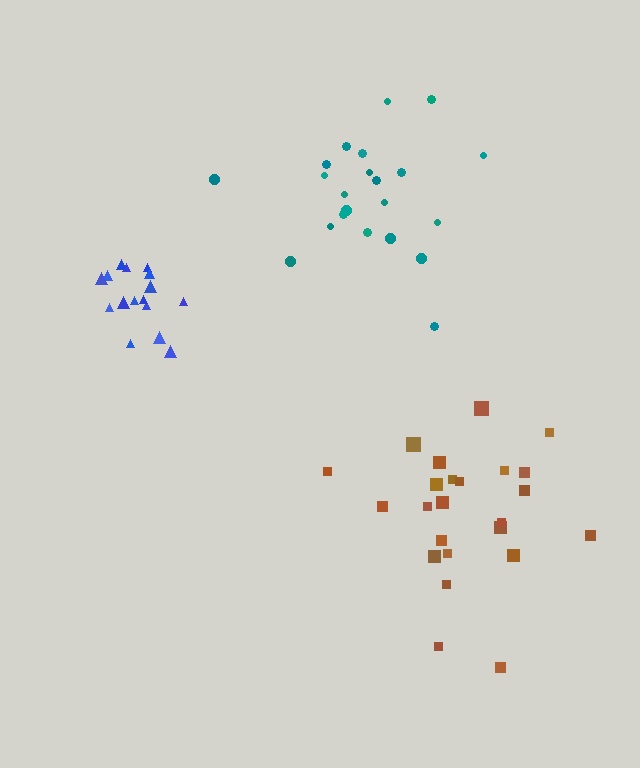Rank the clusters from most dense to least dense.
blue, brown, teal.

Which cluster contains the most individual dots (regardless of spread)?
Brown (24).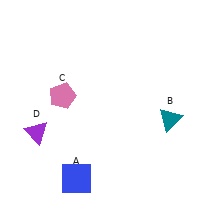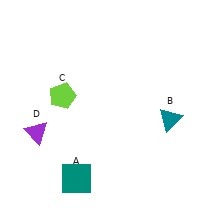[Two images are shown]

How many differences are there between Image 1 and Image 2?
There are 2 differences between the two images.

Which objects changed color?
A changed from blue to teal. C changed from pink to lime.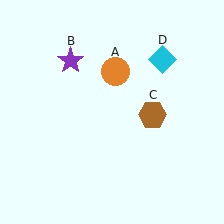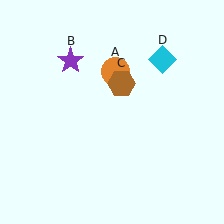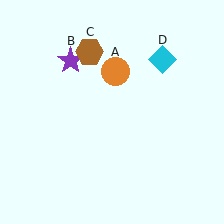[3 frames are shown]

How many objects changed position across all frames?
1 object changed position: brown hexagon (object C).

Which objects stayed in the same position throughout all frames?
Orange circle (object A) and purple star (object B) and cyan diamond (object D) remained stationary.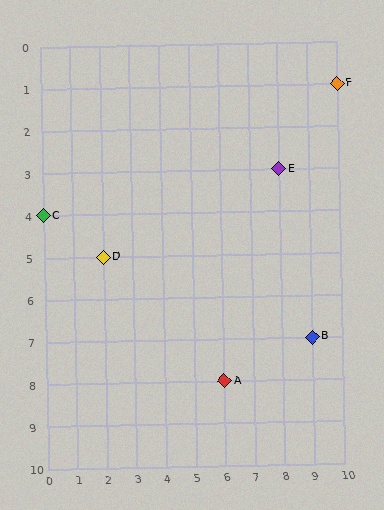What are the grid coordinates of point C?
Point C is at grid coordinates (0, 4).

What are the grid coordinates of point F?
Point F is at grid coordinates (10, 1).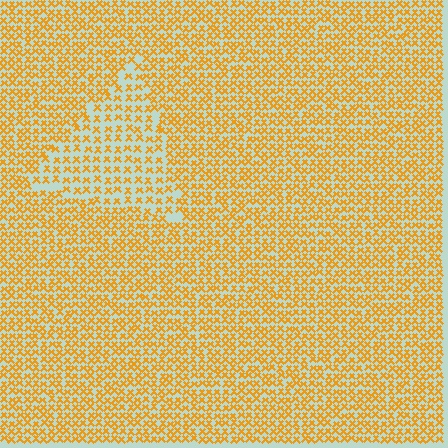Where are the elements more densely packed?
The elements are more densely packed outside the triangle boundary.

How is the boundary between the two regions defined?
The boundary is defined by a change in element density (approximately 1.7x ratio). All elements are the same color, size, and shape.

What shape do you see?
I see a triangle.